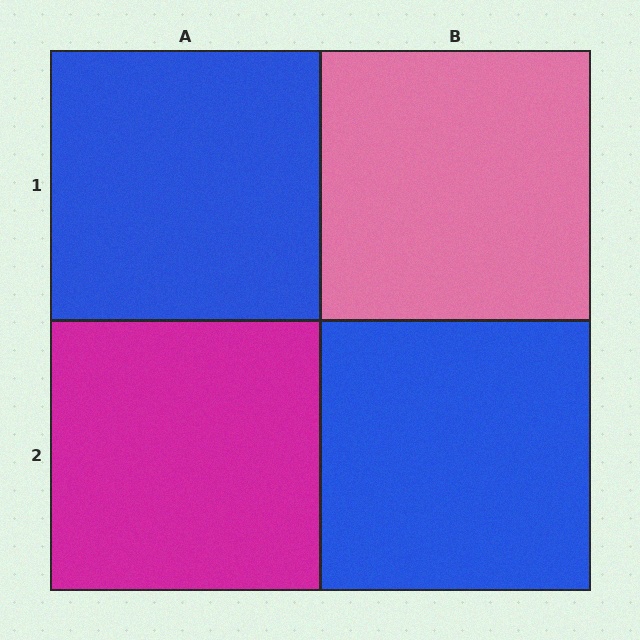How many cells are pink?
1 cell is pink.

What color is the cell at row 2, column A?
Magenta.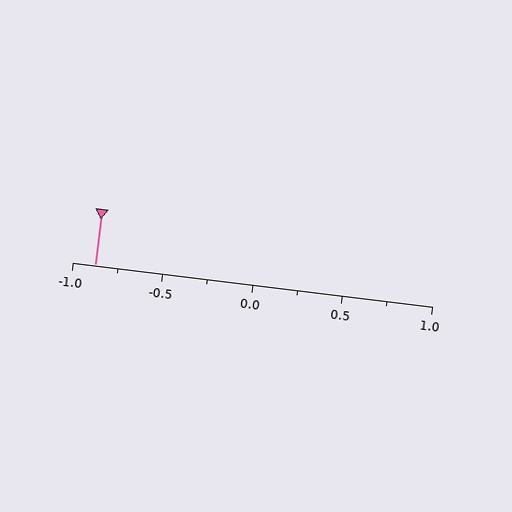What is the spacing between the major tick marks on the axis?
The major ticks are spaced 0.5 apart.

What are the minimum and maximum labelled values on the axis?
The axis runs from -1.0 to 1.0.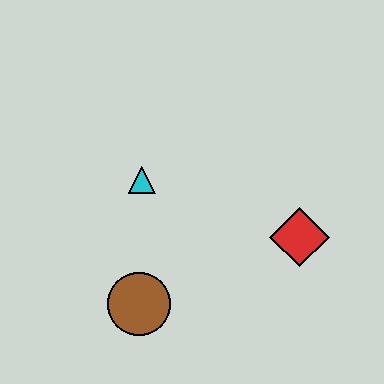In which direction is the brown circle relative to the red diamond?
The brown circle is to the left of the red diamond.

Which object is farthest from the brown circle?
The red diamond is farthest from the brown circle.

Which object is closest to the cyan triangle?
The brown circle is closest to the cyan triangle.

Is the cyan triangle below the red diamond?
No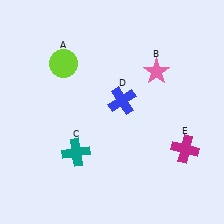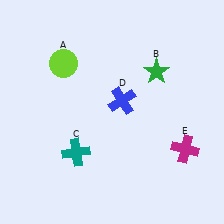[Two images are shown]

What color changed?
The star (B) changed from pink in Image 1 to green in Image 2.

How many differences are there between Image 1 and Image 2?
There is 1 difference between the two images.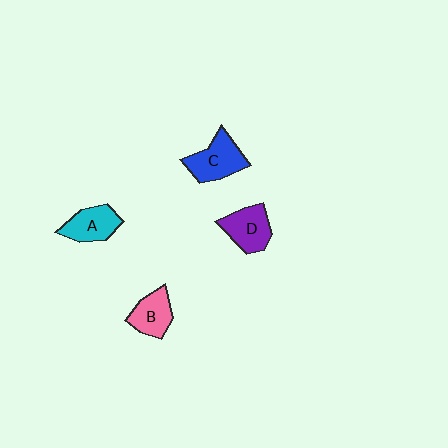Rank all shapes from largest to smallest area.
From largest to smallest: C (blue), D (purple), A (cyan), B (pink).